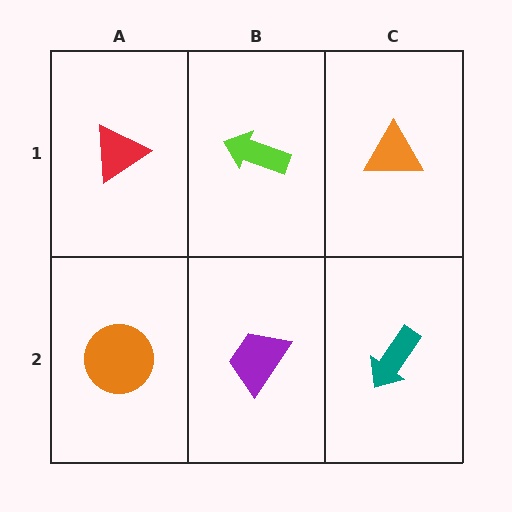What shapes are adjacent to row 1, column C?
A teal arrow (row 2, column C), a lime arrow (row 1, column B).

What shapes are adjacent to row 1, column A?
An orange circle (row 2, column A), a lime arrow (row 1, column B).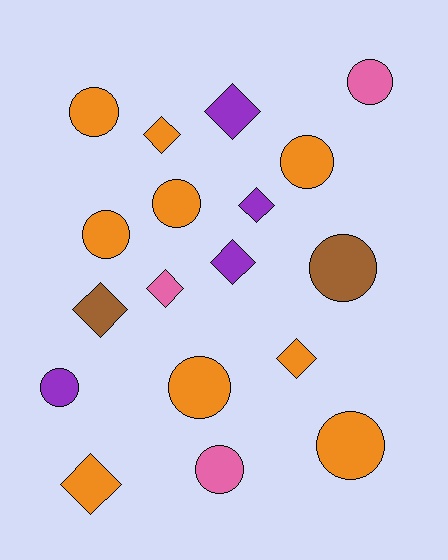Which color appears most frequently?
Orange, with 9 objects.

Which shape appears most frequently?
Circle, with 10 objects.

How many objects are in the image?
There are 18 objects.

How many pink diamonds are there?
There is 1 pink diamond.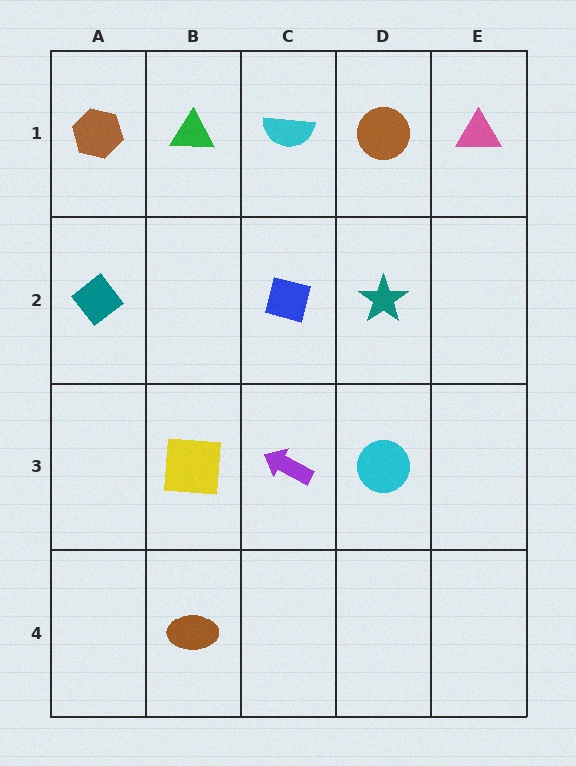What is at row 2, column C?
A blue square.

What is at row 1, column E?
A pink triangle.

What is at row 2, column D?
A teal star.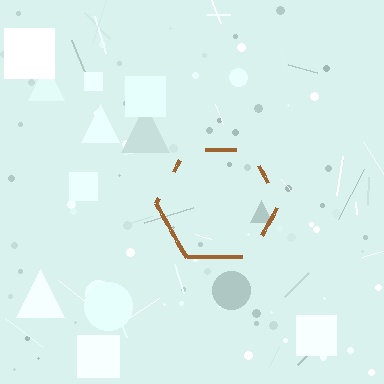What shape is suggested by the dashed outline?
The dashed outline suggests a hexagon.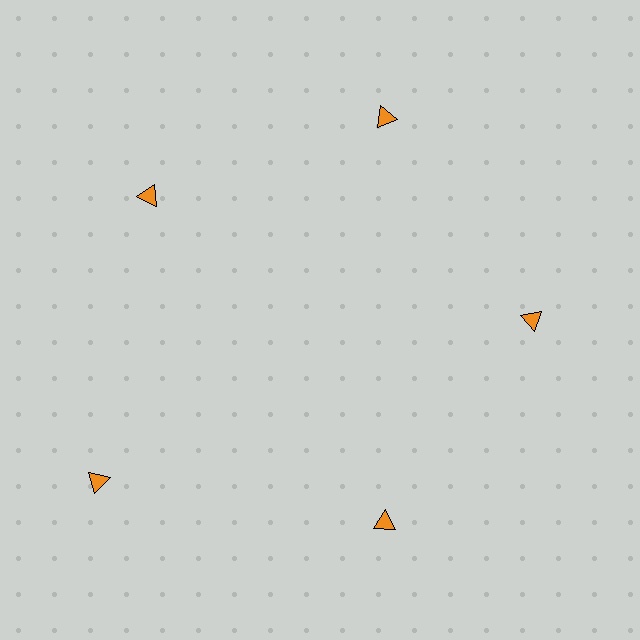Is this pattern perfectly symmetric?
No. The 5 orange triangles are arranged in a ring, but one element near the 8 o'clock position is pushed outward from the center, breaking the 5-fold rotational symmetry.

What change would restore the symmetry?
The symmetry would be restored by moving it inward, back onto the ring so that all 5 triangles sit at equal angles and equal distance from the center.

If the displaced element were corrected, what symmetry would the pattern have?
It would have 5-fold rotational symmetry — the pattern would map onto itself every 72 degrees.